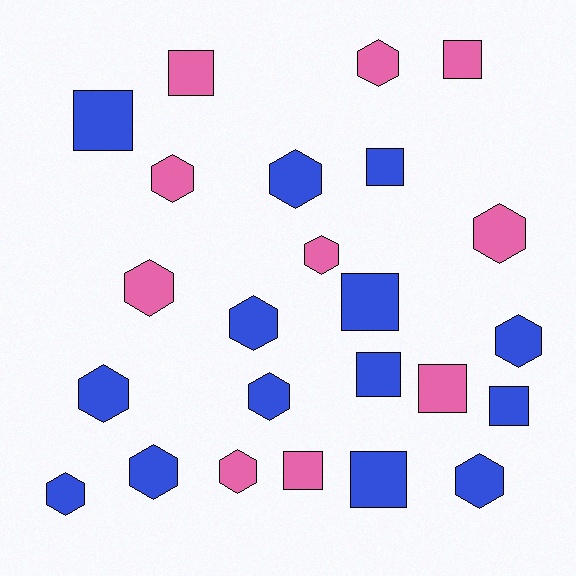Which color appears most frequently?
Blue, with 14 objects.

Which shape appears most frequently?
Hexagon, with 14 objects.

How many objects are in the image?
There are 24 objects.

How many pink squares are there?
There are 4 pink squares.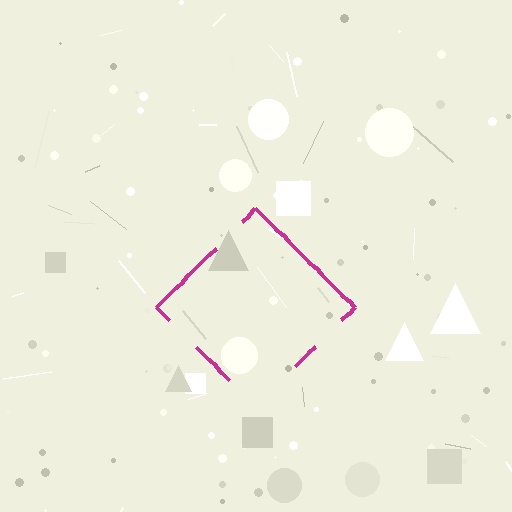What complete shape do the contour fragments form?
The contour fragments form a diamond.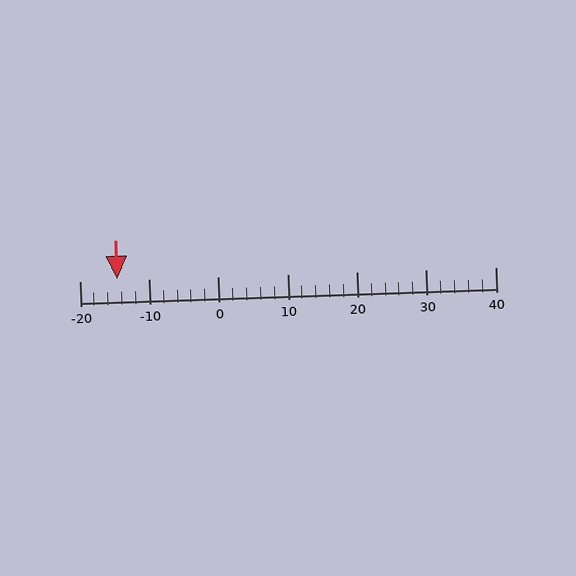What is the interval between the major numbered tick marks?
The major tick marks are spaced 10 units apart.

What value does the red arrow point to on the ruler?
The red arrow points to approximately -15.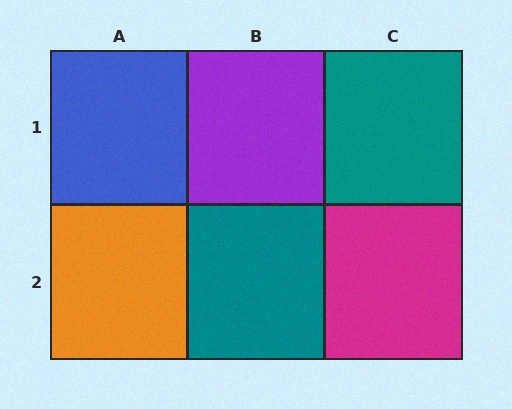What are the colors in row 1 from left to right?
Blue, purple, teal.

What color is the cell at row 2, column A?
Orange.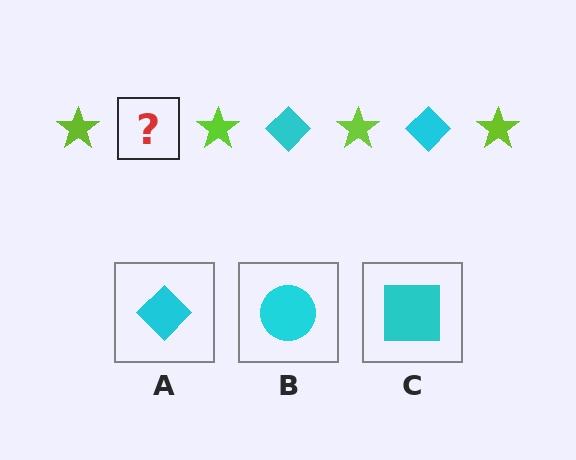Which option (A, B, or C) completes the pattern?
A.